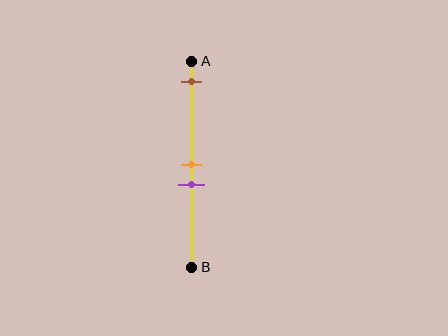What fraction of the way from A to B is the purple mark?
The purple mark is approximately 60% (0.6) of the way from A to B.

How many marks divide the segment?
There are 3 marks dividing the segment.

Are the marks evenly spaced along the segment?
No, the marks are not evenly spaced.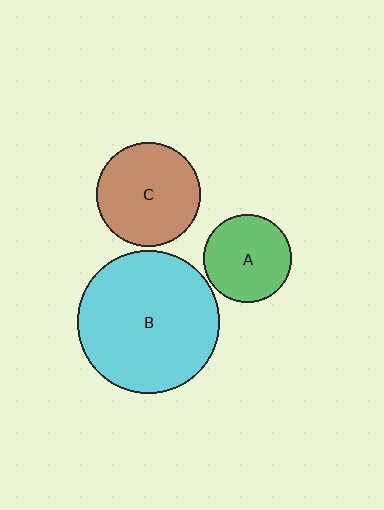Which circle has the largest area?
Circle B (cyan).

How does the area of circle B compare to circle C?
Approximately 1.9 times.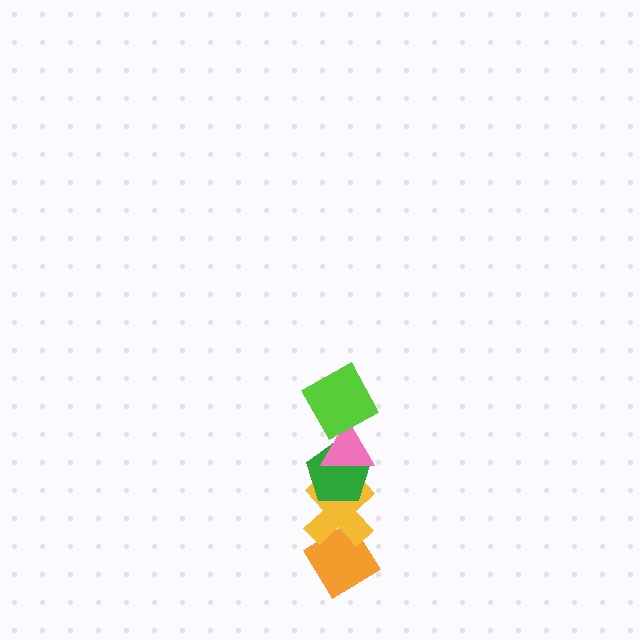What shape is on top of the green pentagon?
The pink triangle is on top of the green pentagon.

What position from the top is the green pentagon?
The green pentagon is 3rd from the top.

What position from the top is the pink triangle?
The pink triangle is 2nd from the top.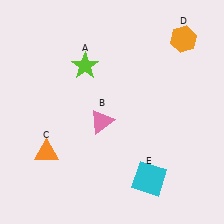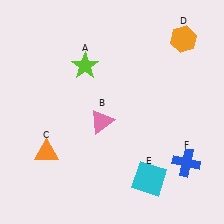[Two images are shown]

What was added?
A blue cross (F) was added in Image 2.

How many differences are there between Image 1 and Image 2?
There is 1 difference between the two images.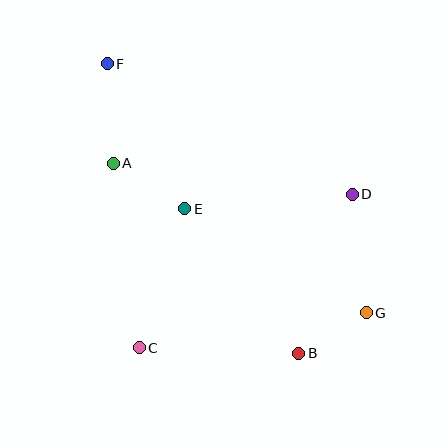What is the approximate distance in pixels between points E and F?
The distance between E and F is approximately 164 pixels.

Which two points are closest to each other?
Points B and G are closest to each other.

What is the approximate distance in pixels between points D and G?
The distance between D and G is approximately 119 pixels.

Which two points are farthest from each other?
Points F and G are farthest from each other.